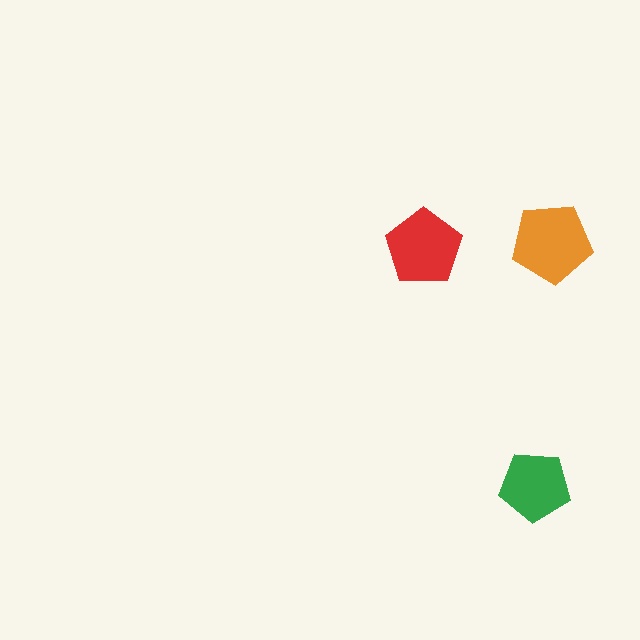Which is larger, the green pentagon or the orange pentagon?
The orange one.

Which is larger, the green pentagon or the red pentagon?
The red one.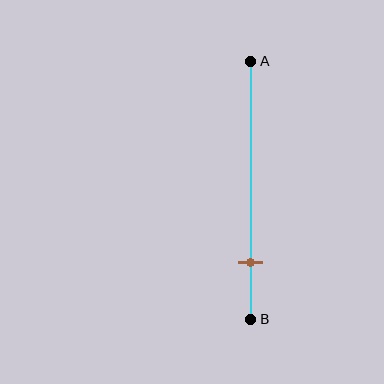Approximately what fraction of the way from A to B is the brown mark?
The brown mark is approximately 80% of the way from A to B.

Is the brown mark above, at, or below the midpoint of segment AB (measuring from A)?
The brown mark is below the midpoint of segment AB.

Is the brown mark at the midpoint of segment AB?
No, the mark is at about 80% from A, not at the 50% midpoint.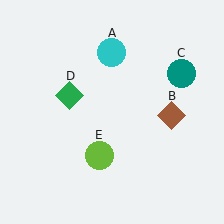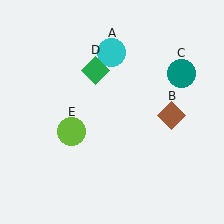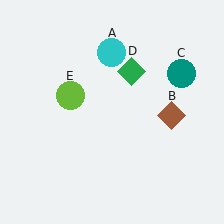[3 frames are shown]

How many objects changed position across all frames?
2 objects changed position: green diamond (object D), lime circle (object E).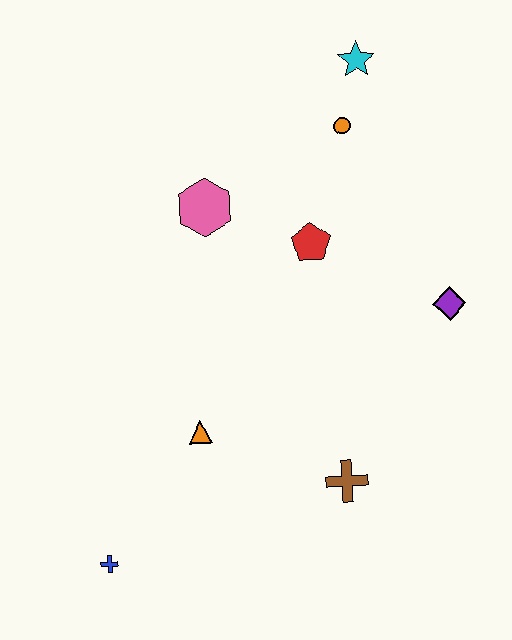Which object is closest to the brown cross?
The orange triangle is closest to the brown cross.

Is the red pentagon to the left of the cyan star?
Yes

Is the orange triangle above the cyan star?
No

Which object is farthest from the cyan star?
The blue cross is farthest from the cyan star.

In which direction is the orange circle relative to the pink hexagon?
The orange circle is to the right of the pink hexagon.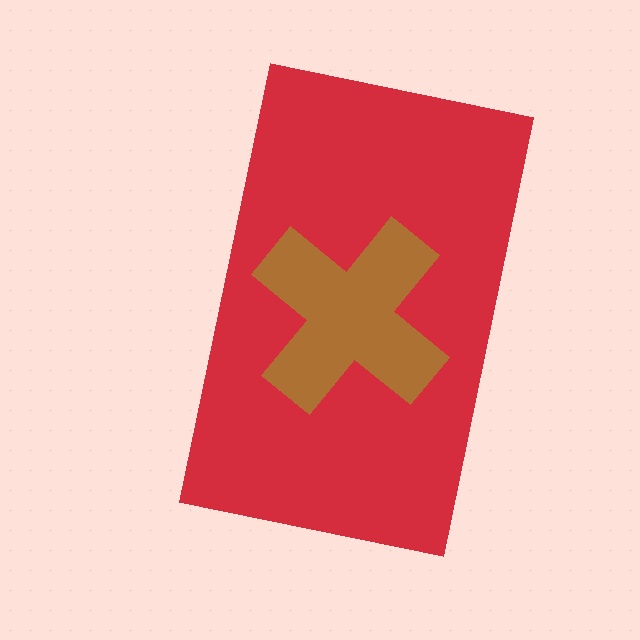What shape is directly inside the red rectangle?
The brown cross.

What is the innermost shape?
The brown cross.